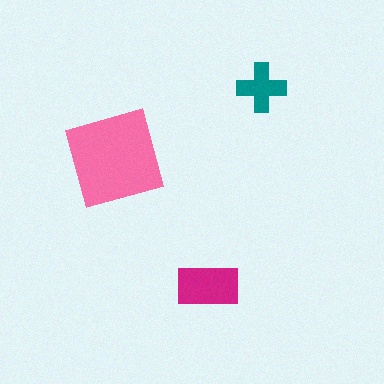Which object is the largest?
The pink diamond.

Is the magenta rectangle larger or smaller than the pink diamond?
Smaller.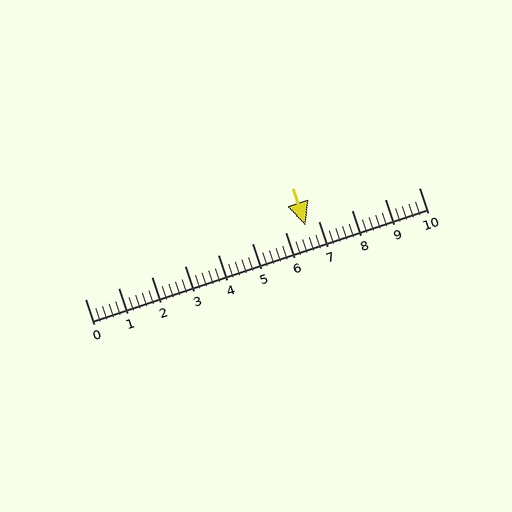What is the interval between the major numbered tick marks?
The major tick marks are spaced 1 units apart.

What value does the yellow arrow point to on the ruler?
The yellow arrow points to approximately 6.6.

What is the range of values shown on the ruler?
The ruler shows values from 0 to 10.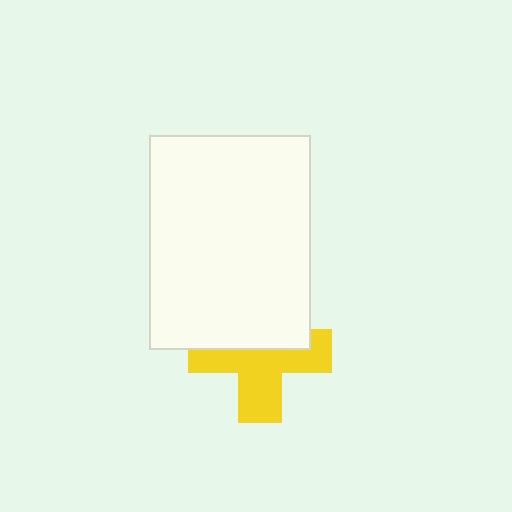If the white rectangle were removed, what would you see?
You would see the complete yellow cross.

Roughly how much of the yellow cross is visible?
About half of it is visible (roughly 56%).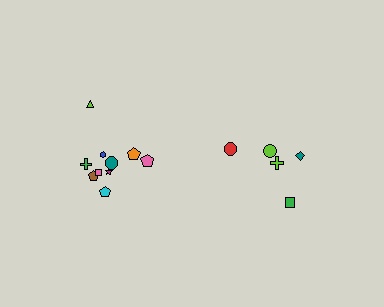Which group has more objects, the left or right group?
The left group.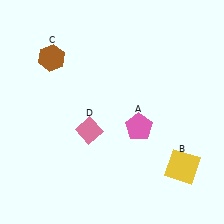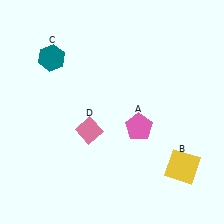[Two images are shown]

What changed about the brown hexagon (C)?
In Image 1, C is brown. In Image 2, it changed to teal.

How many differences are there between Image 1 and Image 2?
There is 1 difference between the two images.